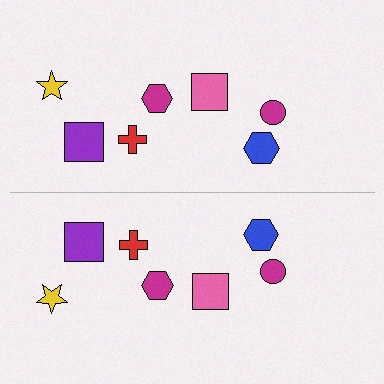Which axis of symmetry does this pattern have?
The pattern has a horizontal axis of symmetry running through the center of the image.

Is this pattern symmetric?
Yes, this pattern has bilateral (reflection) symmetry.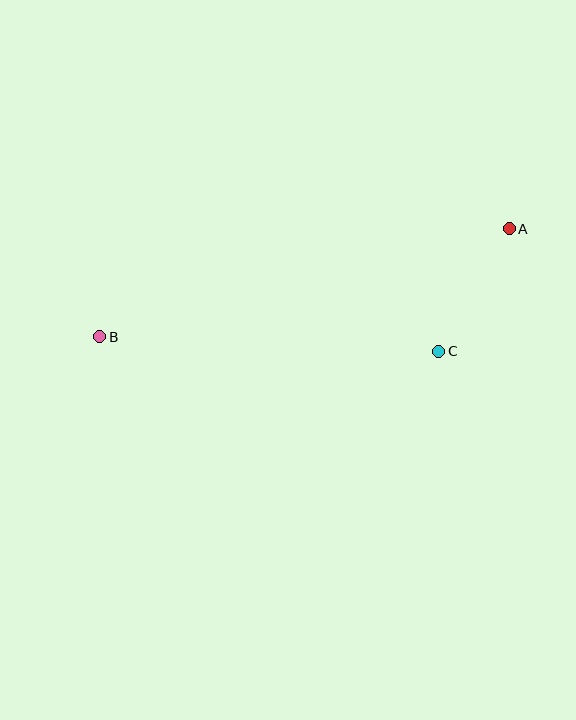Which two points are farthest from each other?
Points A and B are farthest from each other.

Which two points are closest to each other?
Points A and C are closest to each other.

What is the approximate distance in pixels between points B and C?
The distance between B and C is approximately 339 pixels.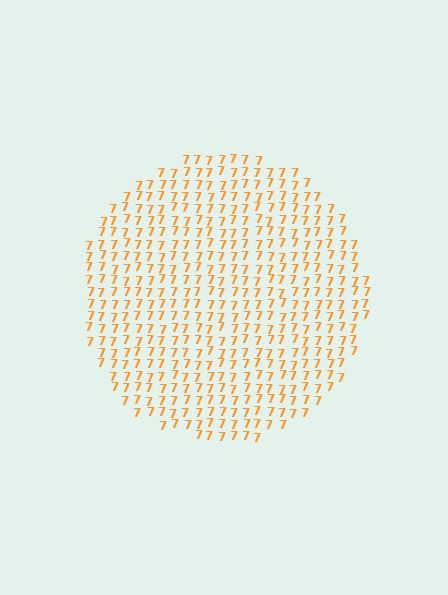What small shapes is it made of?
It is made of small digit 7's.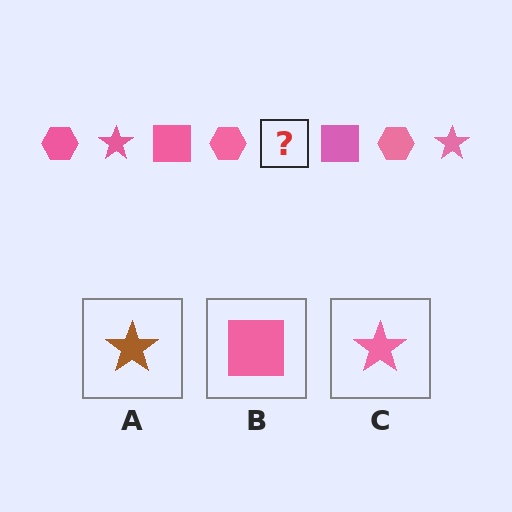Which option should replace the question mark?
Option C.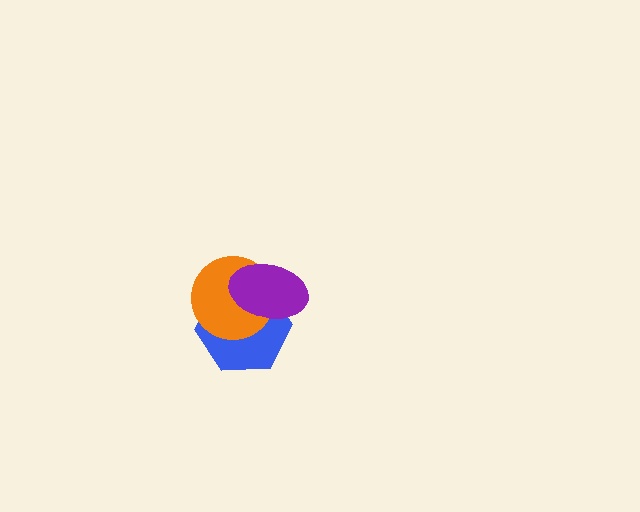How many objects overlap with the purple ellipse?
2 objects overlap with the purple ellipse.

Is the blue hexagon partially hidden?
Yes, it is partially covered by another shape.